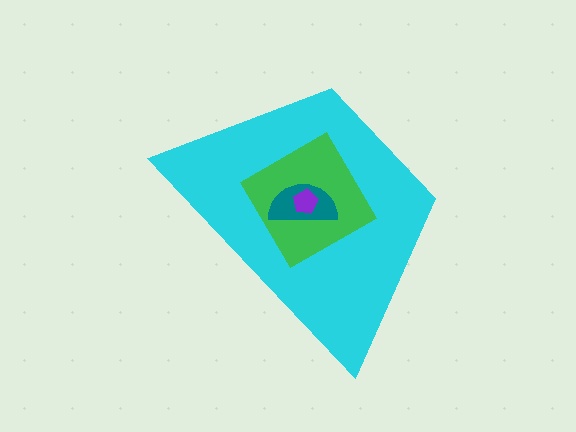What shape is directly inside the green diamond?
The teal semicircle.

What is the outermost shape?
The cyan trapezoid.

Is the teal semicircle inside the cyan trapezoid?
Yes.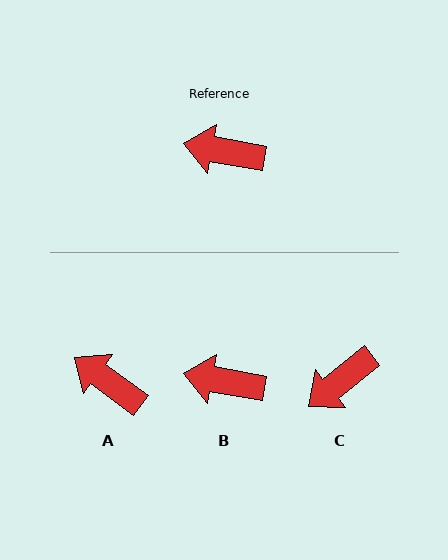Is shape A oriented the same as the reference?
No, it is off by about 26 degrees.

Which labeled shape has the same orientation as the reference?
B.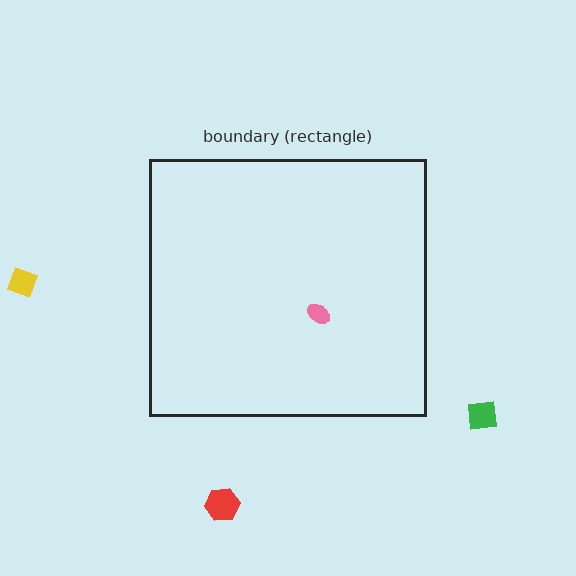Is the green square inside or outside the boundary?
Outside.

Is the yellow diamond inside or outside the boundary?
Outside.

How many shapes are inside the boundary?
1 inside, 3 outside.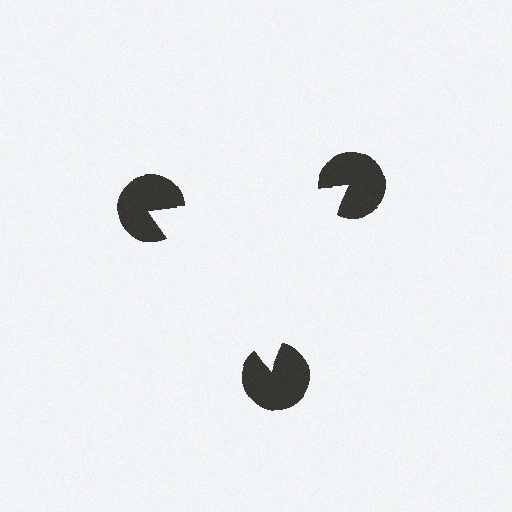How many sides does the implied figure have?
3 sides.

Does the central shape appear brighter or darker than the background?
It typically appears slightly brighter than the background, even though no actual brightness change is drawn.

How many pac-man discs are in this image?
There are 3 — one at each vertex of the illusory triangle.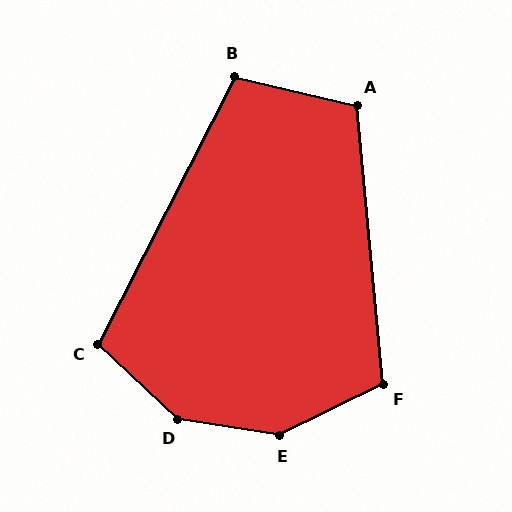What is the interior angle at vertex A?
Approximately 109 degrees (obtuse).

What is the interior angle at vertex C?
Approximately 106 degrees (obtuse).